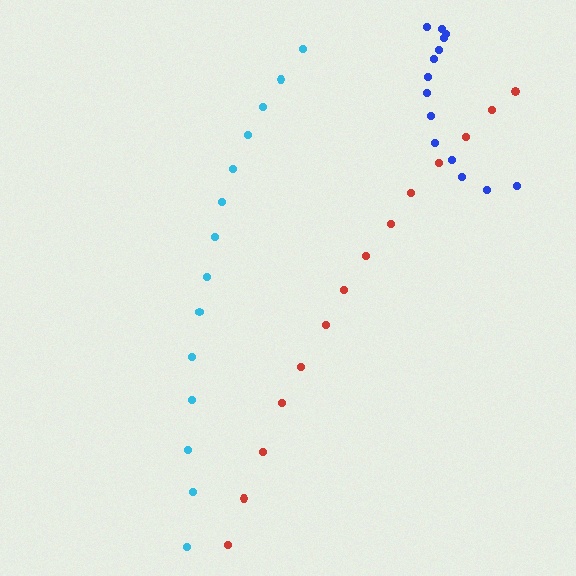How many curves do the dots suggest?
There are 3 distinct paths.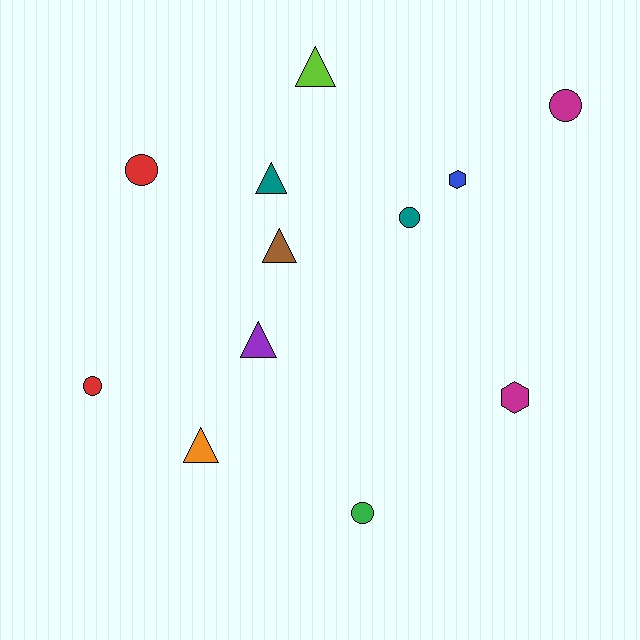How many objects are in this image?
There are 12 objects.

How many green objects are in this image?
There is 1 green object.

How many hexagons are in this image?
There are 2 hexagons.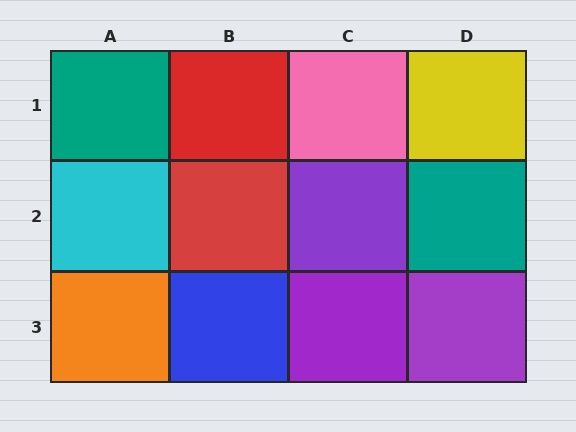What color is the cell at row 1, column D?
Yellow.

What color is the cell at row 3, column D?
Purple.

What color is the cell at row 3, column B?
Blue.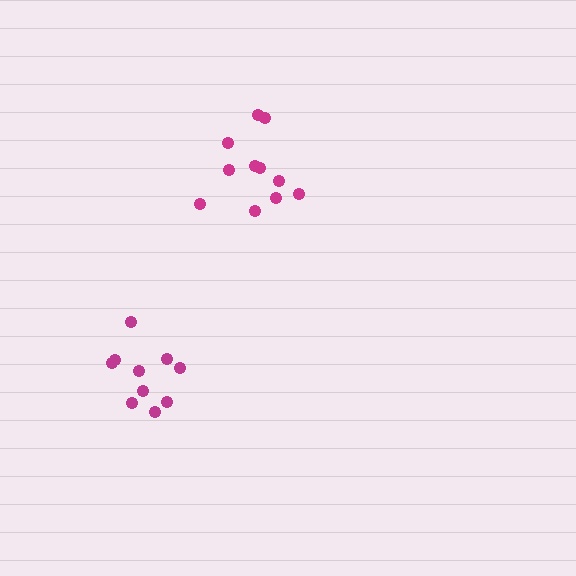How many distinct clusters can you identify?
There are 2 distinct clusters.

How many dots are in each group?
Group 1: 11 dots, Group 2: 10 dots (21 total).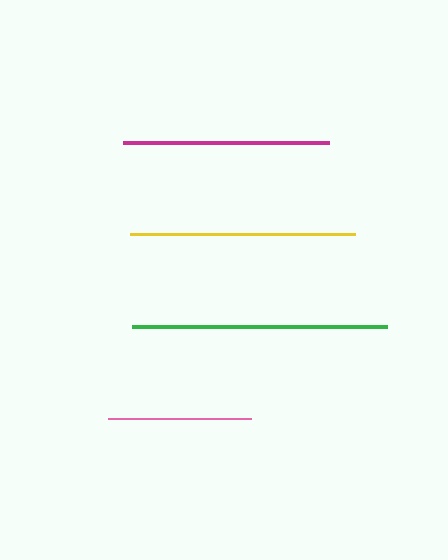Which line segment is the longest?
The green line is the longest at approximately 255 pixels.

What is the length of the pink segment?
The pink segment is approximately 143 pixels long.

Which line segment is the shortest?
The pink line is the shortest at approximately 143 pixels.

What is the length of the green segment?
The green segment is approximately 255 pixels long.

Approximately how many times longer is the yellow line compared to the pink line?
The yellow line is approximately 1.6 times the length of the pink line.